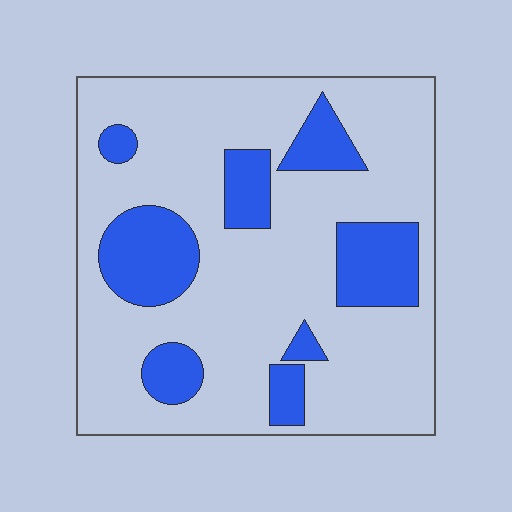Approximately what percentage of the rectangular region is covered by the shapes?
Approximately 25%.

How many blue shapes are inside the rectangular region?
8.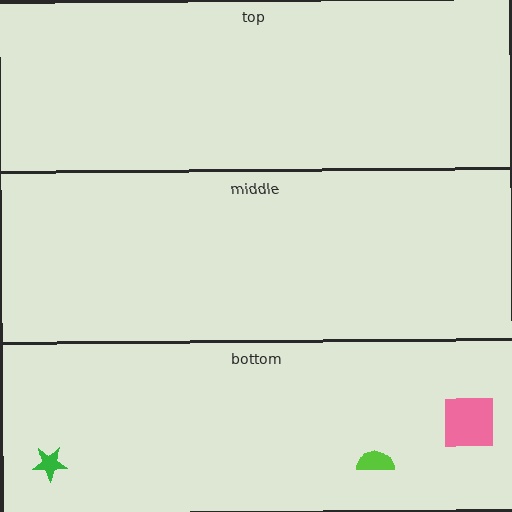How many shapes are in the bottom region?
3.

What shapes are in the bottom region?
The green star, the pink square, the lime semicircle.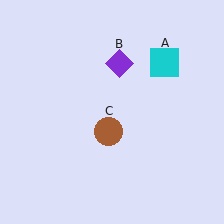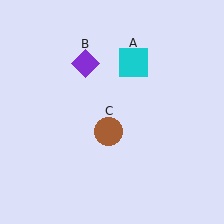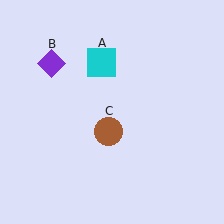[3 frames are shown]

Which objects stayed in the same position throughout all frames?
Brown circle (object C) remained stationary.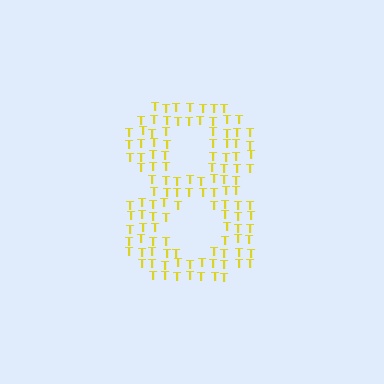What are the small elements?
The small elements are letter T's.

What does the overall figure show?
The overall figure shows the digit 8.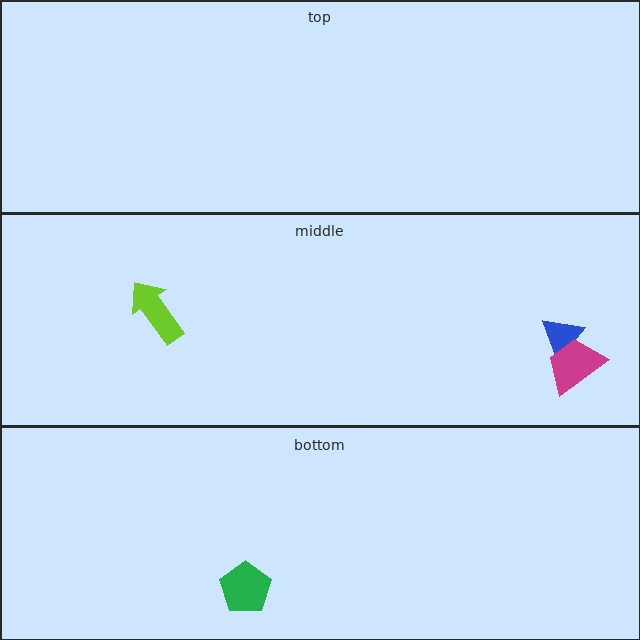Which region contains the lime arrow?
The middle region.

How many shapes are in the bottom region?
1.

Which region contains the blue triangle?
The middle region.